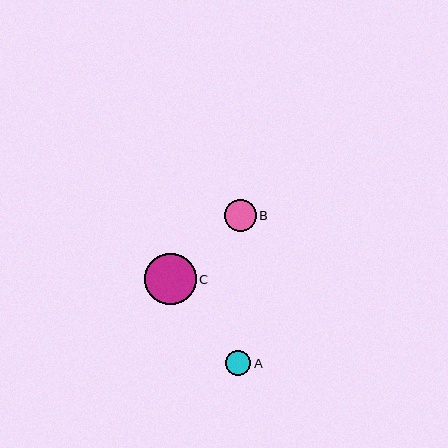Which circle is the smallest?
Circle A is the smallest with a size of approximately 26 pixels.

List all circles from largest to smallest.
From largest to smallest: C, B, A.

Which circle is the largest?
Circle C is the largest with a size of approximately 52 pixels.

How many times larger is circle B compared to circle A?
Circle B is approximately 1.2 times the size of circle A.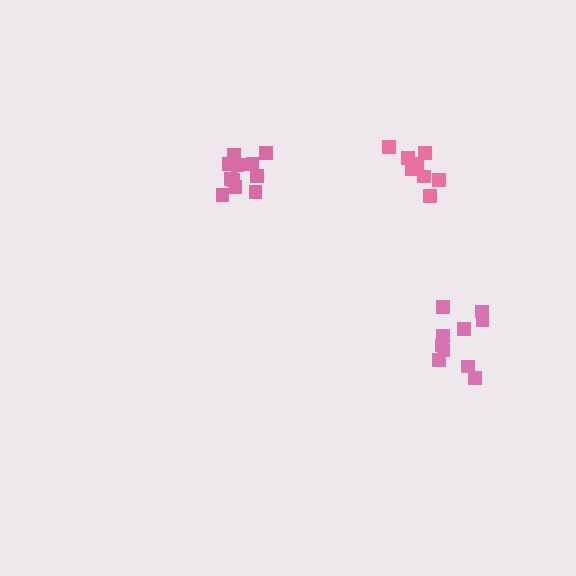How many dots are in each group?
Group 1: 12 dots, Group 2: 10 dots, Group 3: 8 dots (30 total).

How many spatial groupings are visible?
There are 3 spatial groupings.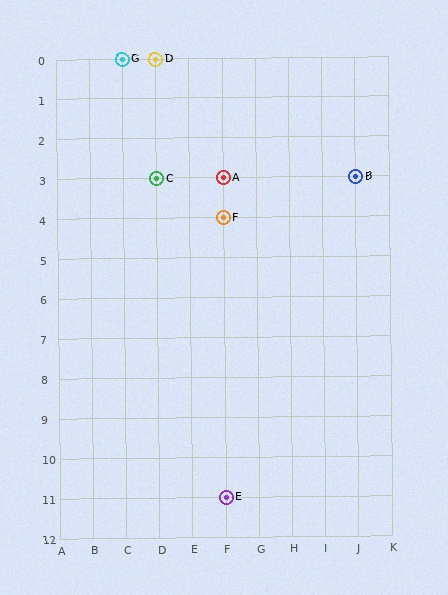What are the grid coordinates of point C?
Point C is at grid coordinates (D, 3).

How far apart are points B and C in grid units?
Points B and C are 6 columns apart.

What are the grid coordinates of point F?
Point F is at grid coordinates (F, 4).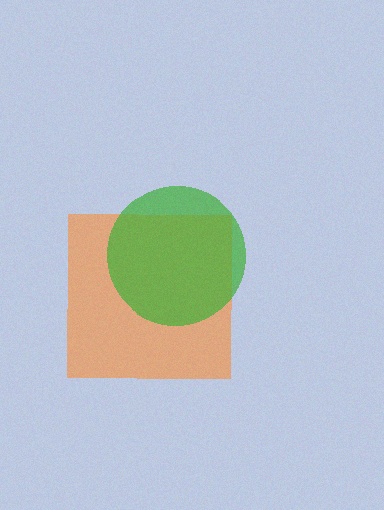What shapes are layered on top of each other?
The layered shapes are: an orange square, a green circle.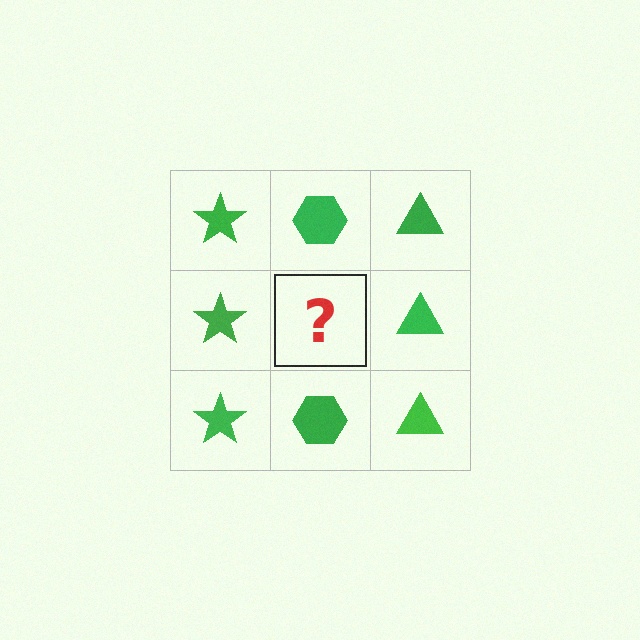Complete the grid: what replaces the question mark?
The question mark should be replaced with a green hexagon.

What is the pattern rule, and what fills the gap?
The rule is that each column has a consistent shape. The gap should be filled with a green hexagon.